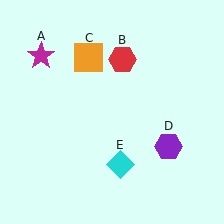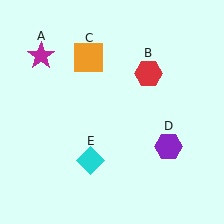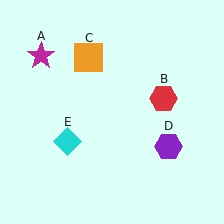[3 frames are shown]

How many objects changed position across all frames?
2 objects changed position: red hexagon (object B), cyan diamond (object E).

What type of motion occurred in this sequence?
The red hexagon (object B), cyan diamond (object E) rotated clockwise around the center of the scene.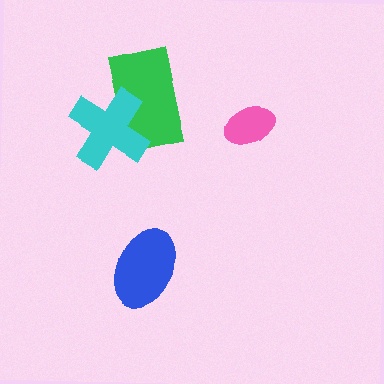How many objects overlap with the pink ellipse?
0 objects overlap with the pink ellipse.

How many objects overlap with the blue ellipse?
0 objects overlap with the blue ellipse.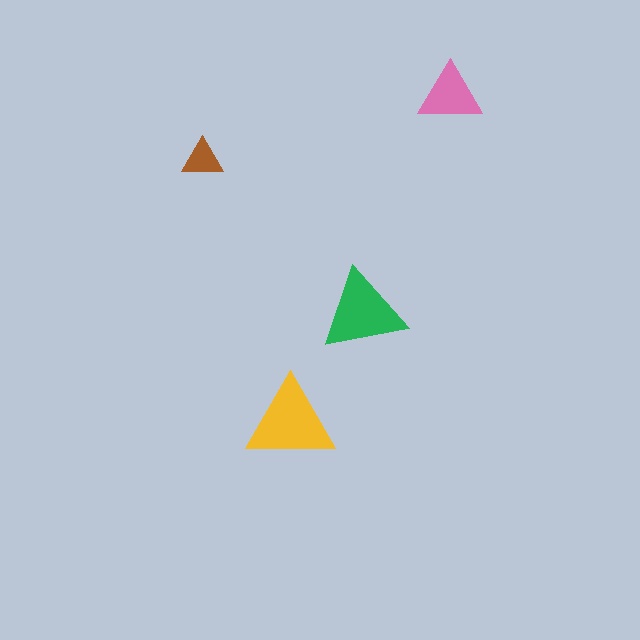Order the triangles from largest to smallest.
the yellow one, the green one, the pink one, the brown one.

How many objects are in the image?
There are 4 objects in the image.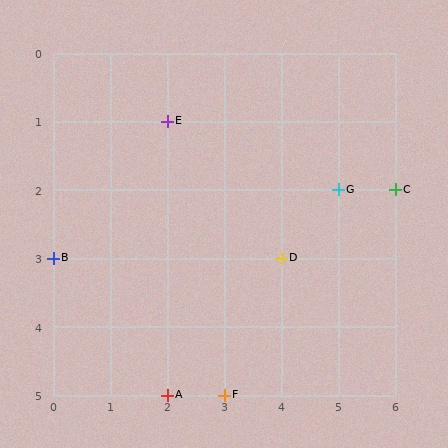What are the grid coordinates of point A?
Point A is at grid coordinates (2, 5).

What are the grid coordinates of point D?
Point D is at grid coordinates (4, 3).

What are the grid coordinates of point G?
Point G is at grid coordinates (5, 2).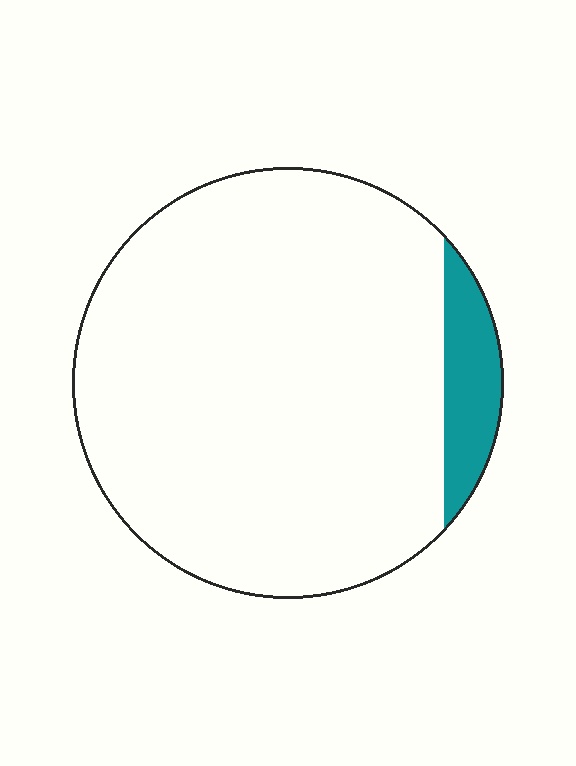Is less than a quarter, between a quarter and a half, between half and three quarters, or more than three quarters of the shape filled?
Less than a quarter.